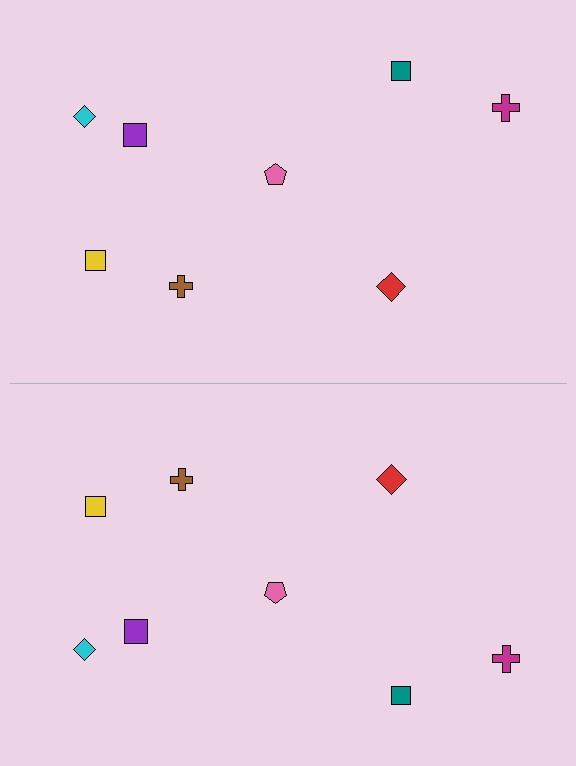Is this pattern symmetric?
Yes, this pattern has bilateral (reflection) symmetry.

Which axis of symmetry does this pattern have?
The pattern has a horizontal axis of symmetry running through the center of the image.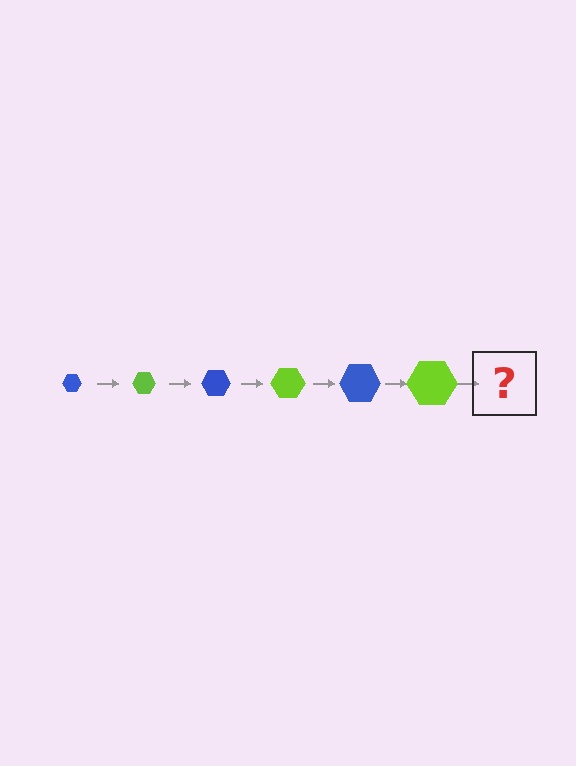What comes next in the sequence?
The next element should be a blue hexagon, larger than the previous one.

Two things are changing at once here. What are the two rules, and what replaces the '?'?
The two rules are that the hexagon grows larger each step and the color cycles through blue and lime. The '?' should be a blue hexagon, larger than the previous one.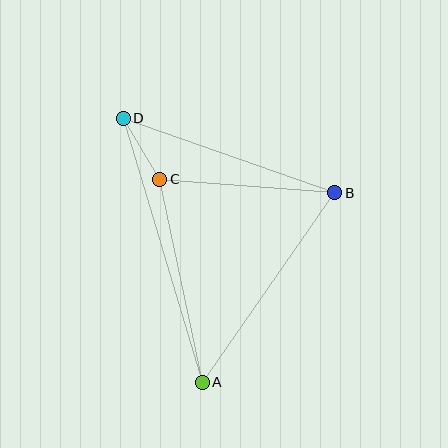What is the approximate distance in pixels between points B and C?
The distance between B and C is approximately 176 pixels.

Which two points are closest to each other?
Points C and D are closest to each other.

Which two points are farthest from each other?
Points A and D are farthest from each other.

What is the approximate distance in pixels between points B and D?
The distance between B and D is approximately 225 pixels.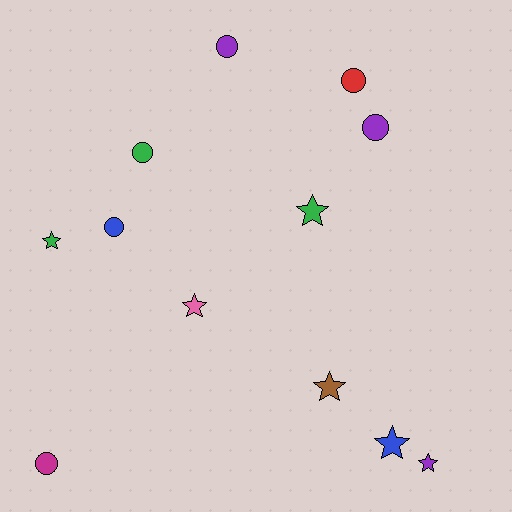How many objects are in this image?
There are 12 objects.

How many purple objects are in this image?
There are 3 purple objects.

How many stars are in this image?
There are 6 stars.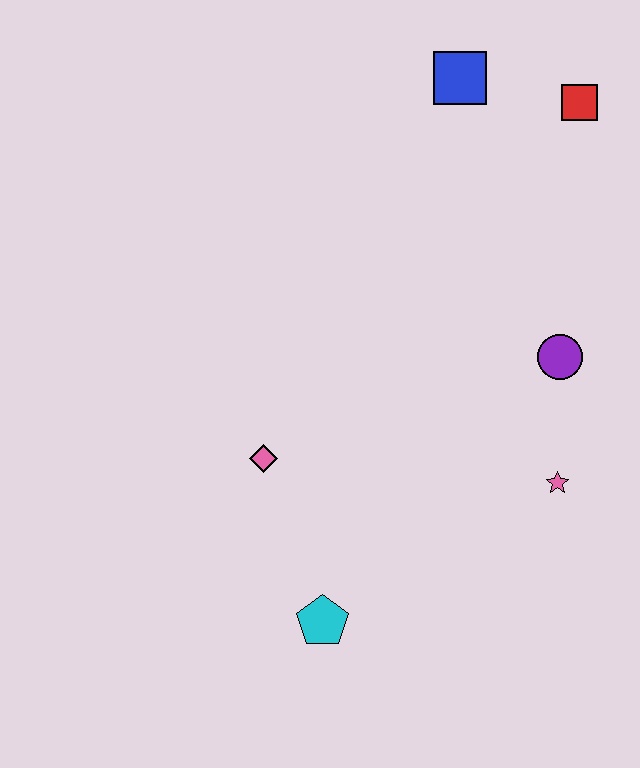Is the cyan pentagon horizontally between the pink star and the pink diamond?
Yes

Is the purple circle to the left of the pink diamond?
No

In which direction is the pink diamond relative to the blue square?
The pink diamond is below the blue square.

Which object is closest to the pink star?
The purple circle is closest to the pink star.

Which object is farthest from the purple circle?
The cyan pentagon is farthest from the purple circle.